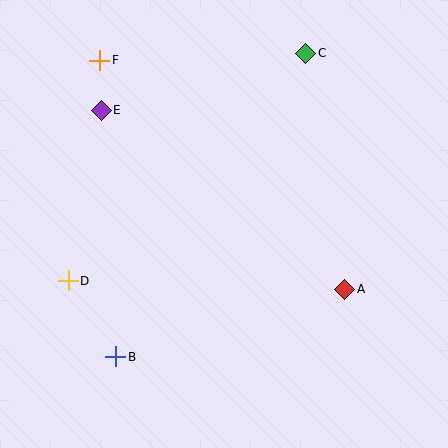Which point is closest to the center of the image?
Point A at (345, 289) is closest to the center.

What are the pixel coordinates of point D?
Point D is at (68, 281).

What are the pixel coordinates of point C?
Point C is at (306, 53).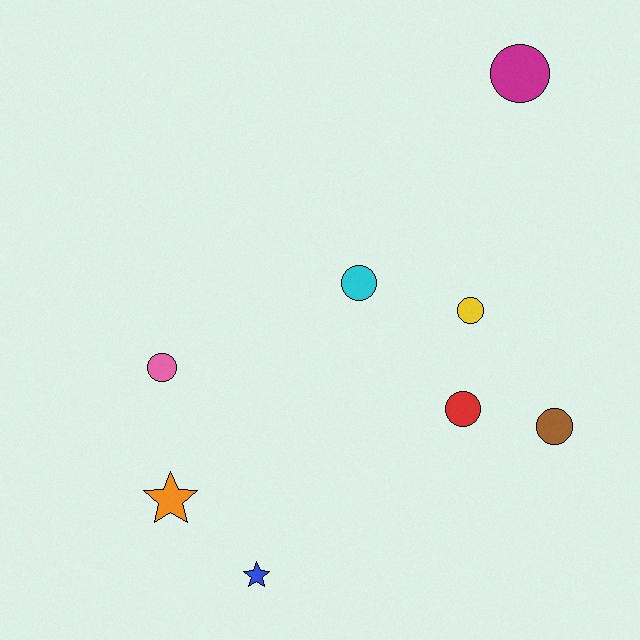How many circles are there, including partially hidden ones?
There are 6 circles.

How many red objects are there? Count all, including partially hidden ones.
There is 1 red object.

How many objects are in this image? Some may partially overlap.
There are 8 objects.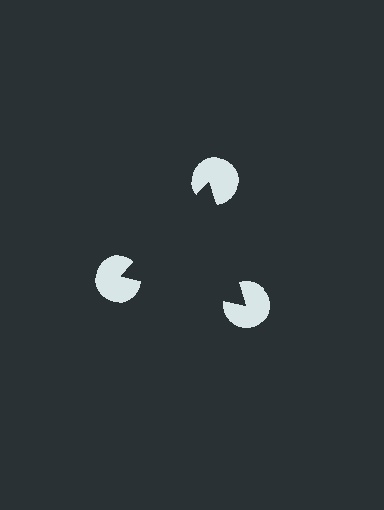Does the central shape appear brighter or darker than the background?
It typically appears slightly darker than the background, even though no actual brightness change is drawn.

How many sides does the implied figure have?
3 sides.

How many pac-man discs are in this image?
There are 3 — one at each vertex of the illusory triangle.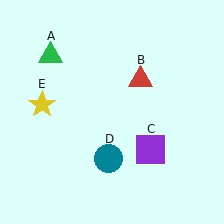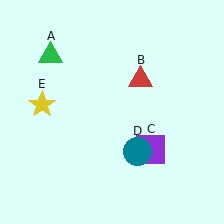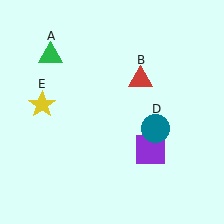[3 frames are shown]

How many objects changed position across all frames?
1 object changed position: teal circle (object D).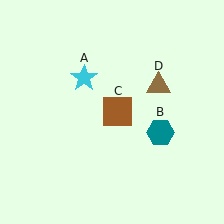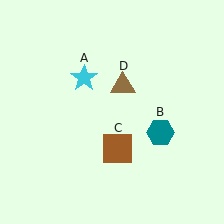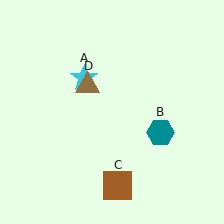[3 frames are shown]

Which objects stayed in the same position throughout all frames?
Cyan star (object A) and teal hexagon (object B) remained stationary.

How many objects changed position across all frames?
2 objects changed position: brown square (object C), brown triangle (object D).